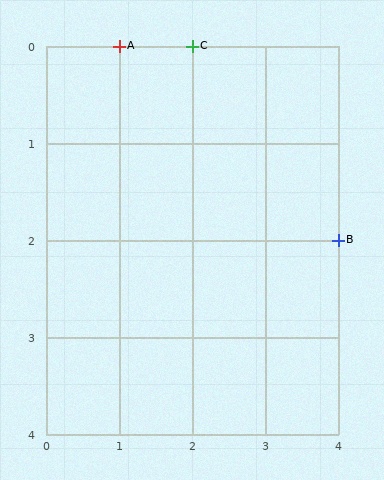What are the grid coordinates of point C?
Point C is at grid coordinates (2, 0).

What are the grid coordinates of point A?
Point A is at grid coordinates (1, 0).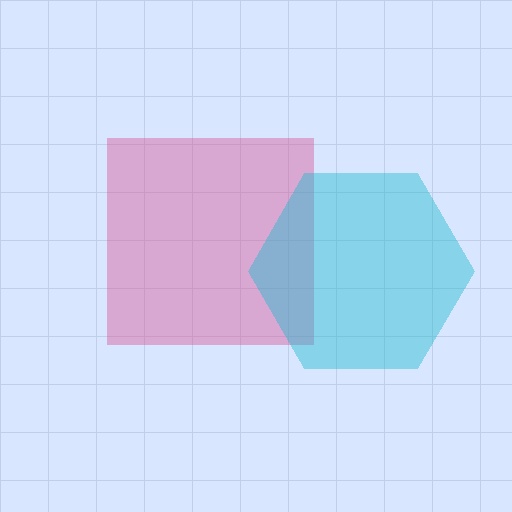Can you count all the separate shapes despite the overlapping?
Yes, there are 2 separate shapes.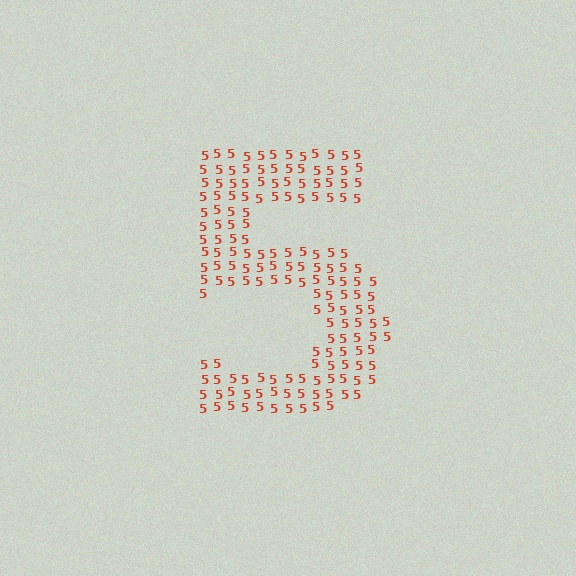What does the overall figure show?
The overall figure shows the digit 5.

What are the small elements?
The small elements are digit 5's.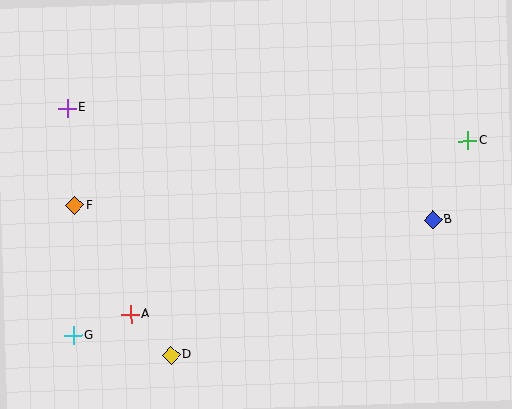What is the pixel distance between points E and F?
The distance between E and F is 98 pixels.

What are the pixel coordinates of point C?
Point C is at (468, 141).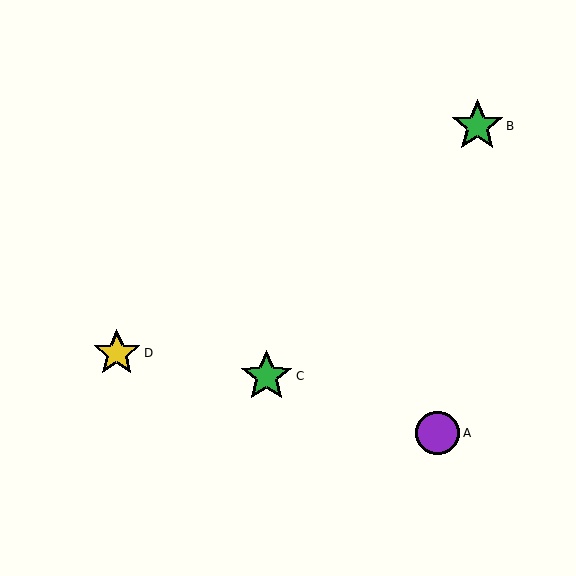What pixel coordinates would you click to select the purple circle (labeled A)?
Click at (438, 433) to select the purple circle A.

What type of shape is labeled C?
Shape C is a green star.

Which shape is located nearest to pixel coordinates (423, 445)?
The purple circle (labeled A) at (438, 433) is nearest to that location.